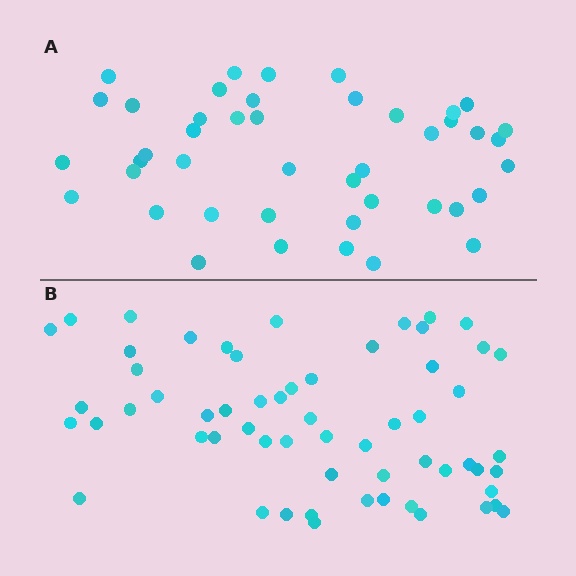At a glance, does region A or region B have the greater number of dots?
Region B (the bottom region) has more dots.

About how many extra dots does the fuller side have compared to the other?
Region B has approximately 15 more dots than region A.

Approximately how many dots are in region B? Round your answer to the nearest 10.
About 60 dots.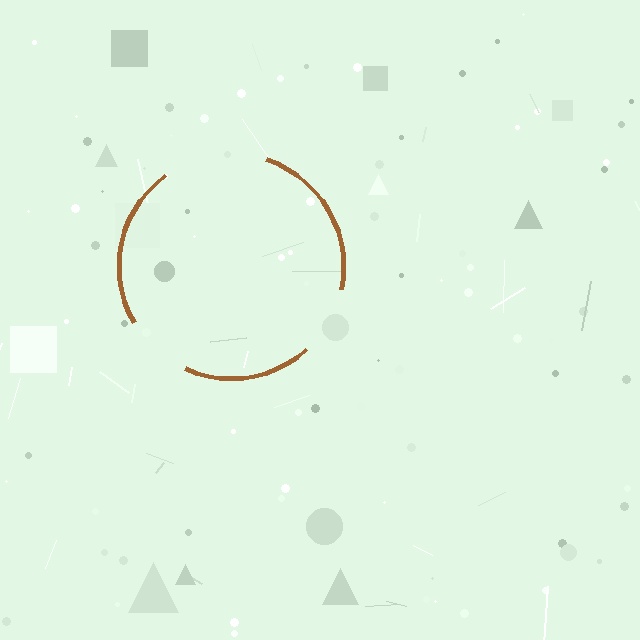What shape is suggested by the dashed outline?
The dashed outline suggests a circle.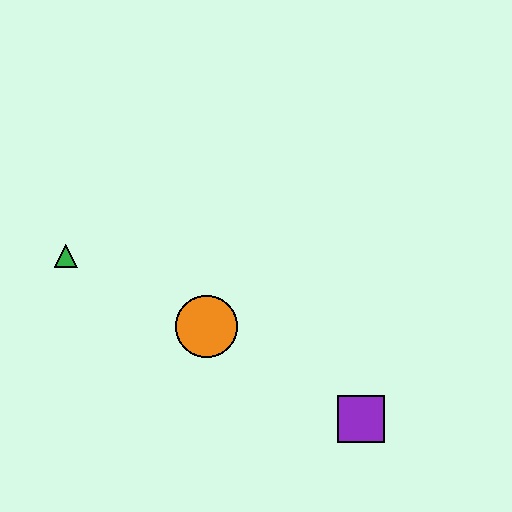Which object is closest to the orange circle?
The green triangle is closest to the orange circle.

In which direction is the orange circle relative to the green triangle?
The orange circle is to the right of the green triangle.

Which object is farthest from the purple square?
The green triangle is farthest from the purple square.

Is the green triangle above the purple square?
Yes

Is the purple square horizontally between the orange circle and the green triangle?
No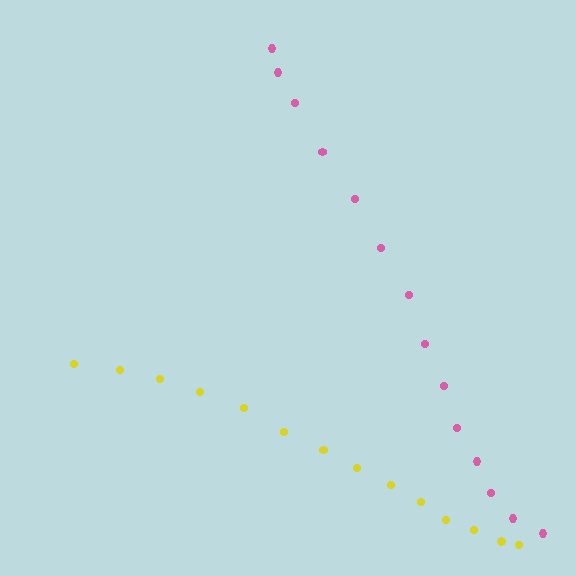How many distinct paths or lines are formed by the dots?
There are 2 distinct paths.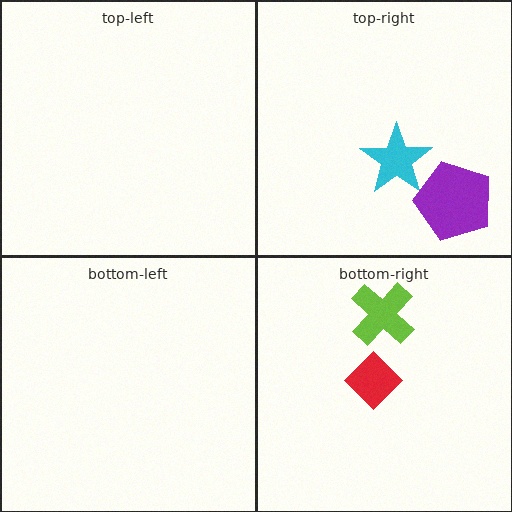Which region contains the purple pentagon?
The top-right region.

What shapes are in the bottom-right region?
The red diamond, the lime cross.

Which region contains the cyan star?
The top-right region.